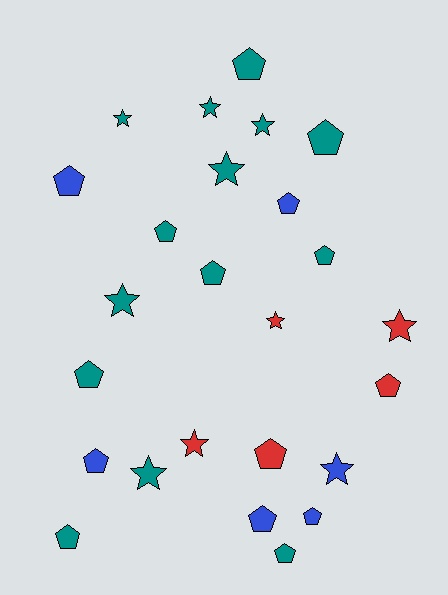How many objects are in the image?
There are 25 objects.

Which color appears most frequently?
Teal, with 14 objects.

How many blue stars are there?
There is 1 blue star.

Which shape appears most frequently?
Pentagon, with 15 objects.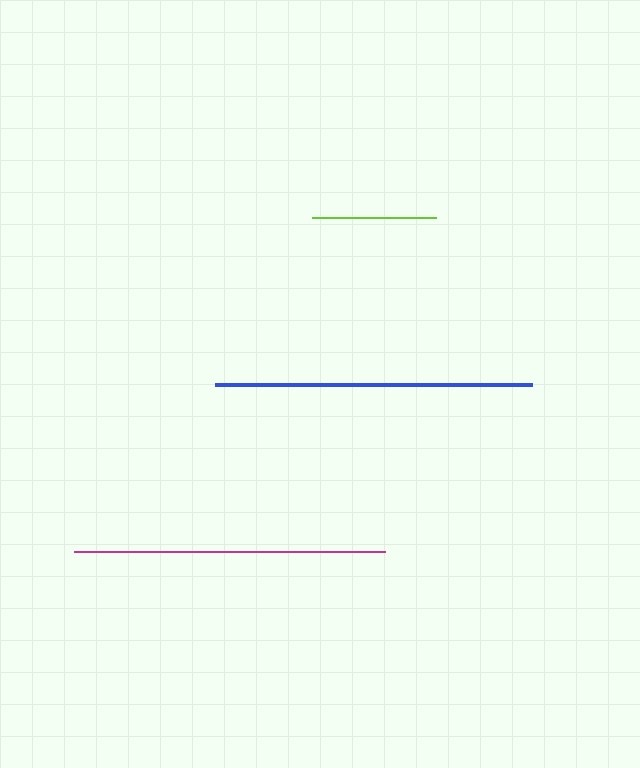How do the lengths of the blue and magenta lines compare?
The blue and magenta lines are approximately the same length.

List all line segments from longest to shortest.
From longest to shortest: blue, magenta, lime.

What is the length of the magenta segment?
The magenta segment is approximately 310 pixels long.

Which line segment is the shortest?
The lime line is the shortest at approximately 124 pixels.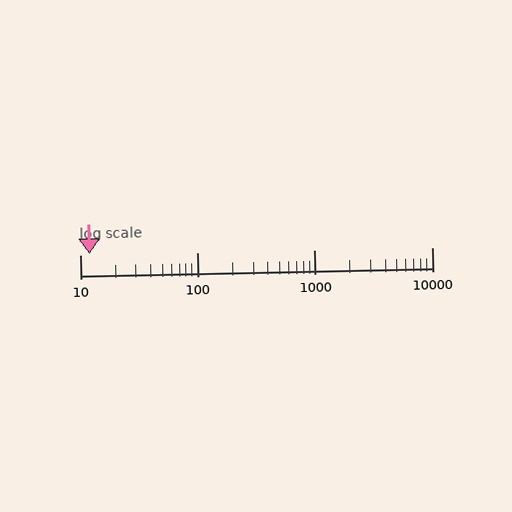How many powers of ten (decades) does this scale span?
The scale spans 3 decades, from 10 to 10000.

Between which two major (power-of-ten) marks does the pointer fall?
The pointer is between 10 and 100.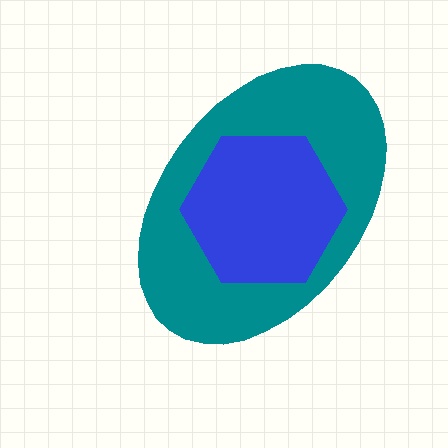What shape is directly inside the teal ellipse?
The blue hexagon.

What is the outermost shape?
The teal ellipse.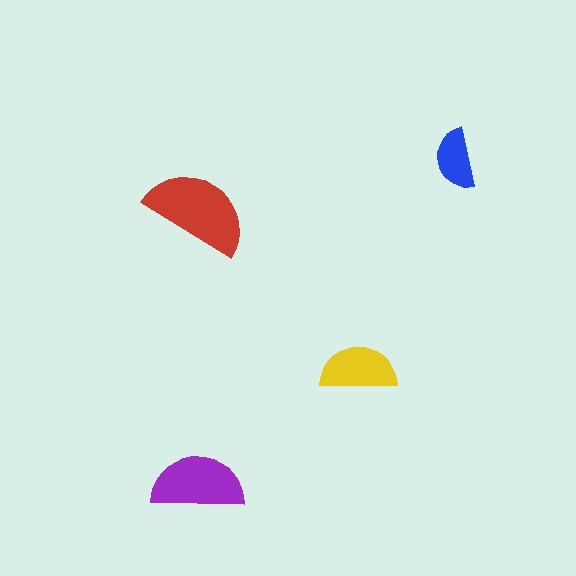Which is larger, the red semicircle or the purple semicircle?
The red one.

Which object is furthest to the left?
The purple semicircle is leftmost.